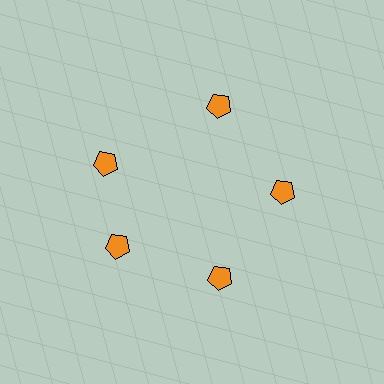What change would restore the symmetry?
The symmetry would be restored by rotating it back into even spacing with its neighbors so that all 5 pentagons sit at equal angles and equal distance from the center.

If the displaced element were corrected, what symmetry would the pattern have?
It would have 5-fold rotational symmetry — the pattern would map onto itself every 72 degrees.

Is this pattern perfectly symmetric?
No. The 5 orange pentagons are arranged in a ring, but one element near the 10 o'clock position is rotated out of alignment along the ring, breaking the 5-fold rotational symmetry.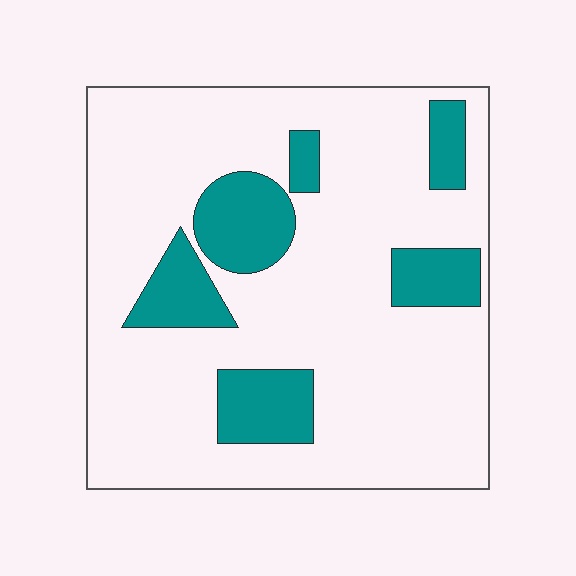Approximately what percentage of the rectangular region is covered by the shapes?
Approximately 20%.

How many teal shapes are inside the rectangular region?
6.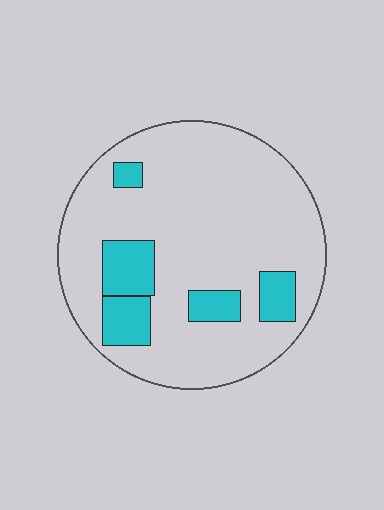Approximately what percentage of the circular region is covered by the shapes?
Approximately 15%.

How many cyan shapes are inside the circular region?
5.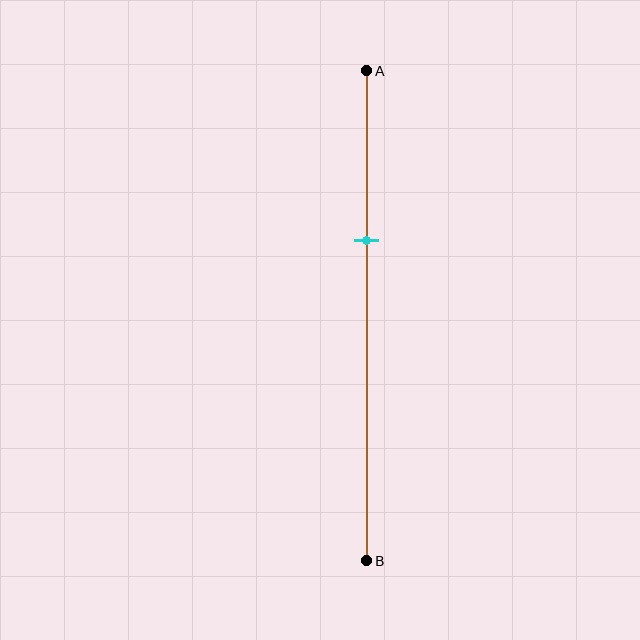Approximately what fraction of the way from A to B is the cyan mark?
The cyan mark is approximately 35% of the way from A to B.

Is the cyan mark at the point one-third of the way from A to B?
Yes, the mark is approximately at the one-third point.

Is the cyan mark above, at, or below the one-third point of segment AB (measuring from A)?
The cyan mark is approximately at the one-third point of segment AB.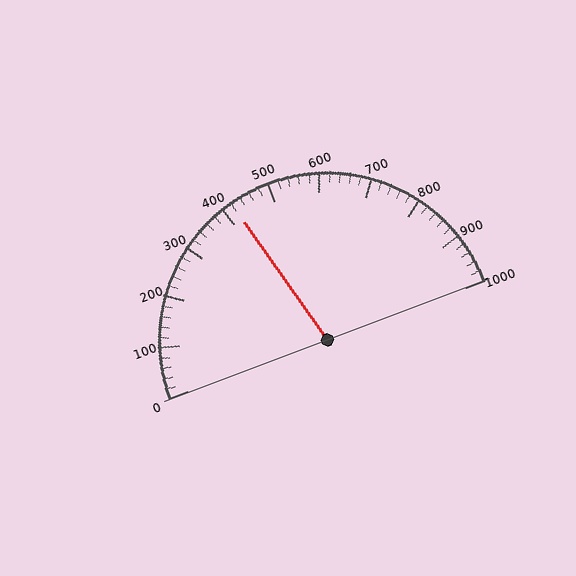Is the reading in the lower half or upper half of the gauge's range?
The reading is in the lower half of the range (0 to 1000).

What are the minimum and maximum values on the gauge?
The gauge ranges from 0 to 1000.